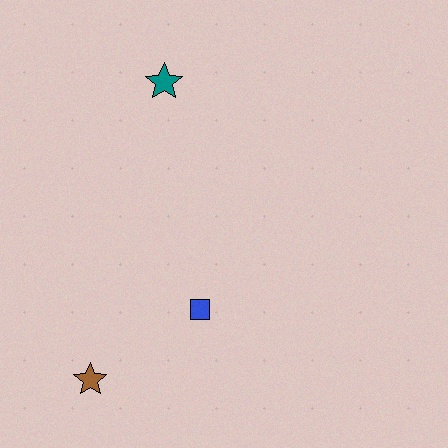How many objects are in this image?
There are 3 objects.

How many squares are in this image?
There is 1 square.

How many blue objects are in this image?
There is 1 blue object.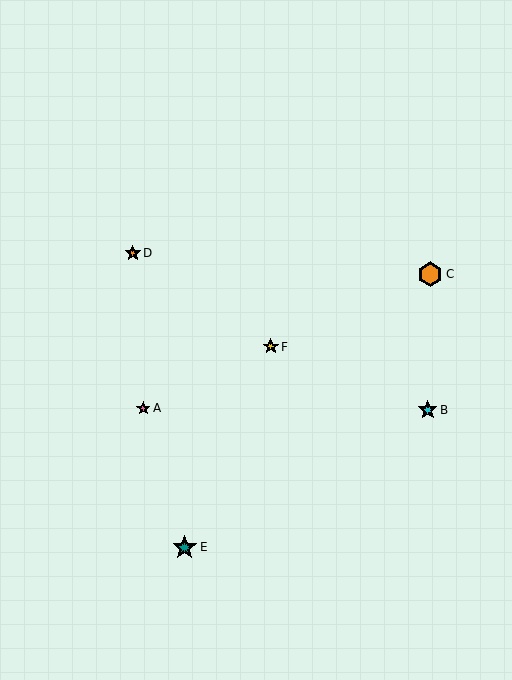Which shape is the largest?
The orange hexagon (labeled C) is the largest.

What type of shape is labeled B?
Shape B is a cyan star.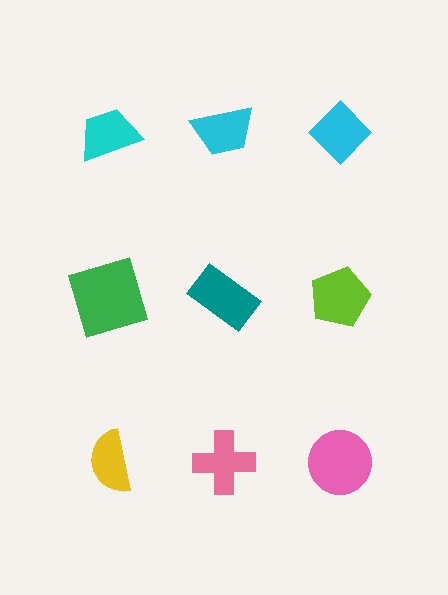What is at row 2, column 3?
A lime pentagon.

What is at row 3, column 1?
A yellow semicircle.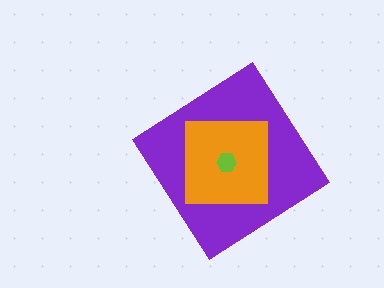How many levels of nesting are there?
3.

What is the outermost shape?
The purple diamond.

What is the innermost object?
The lime hexagon.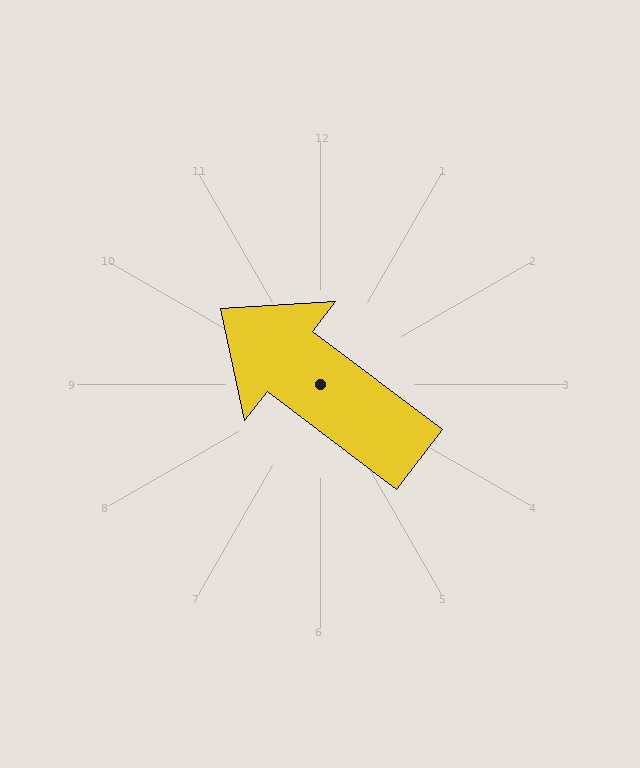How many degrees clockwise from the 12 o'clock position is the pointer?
Approximately 307 degrees.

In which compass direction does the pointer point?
Northwest.